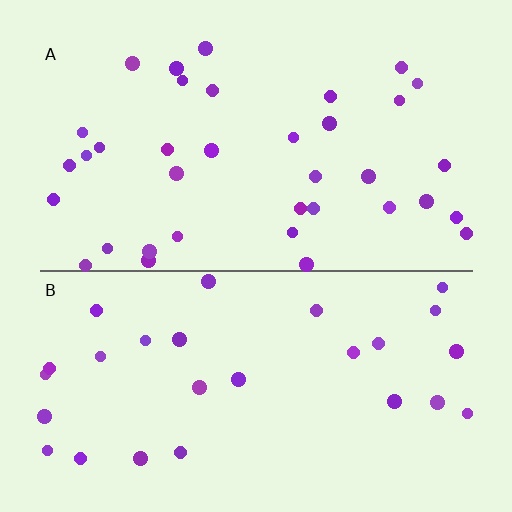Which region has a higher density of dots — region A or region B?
A (the top).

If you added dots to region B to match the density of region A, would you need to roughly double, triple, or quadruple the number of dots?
Approximately double.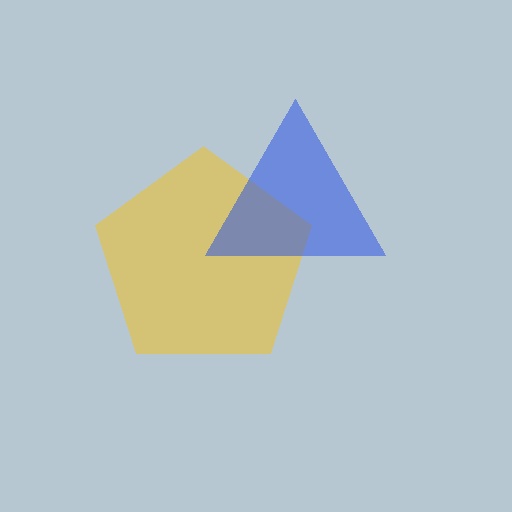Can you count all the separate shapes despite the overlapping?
Yes, there are 2 separate shapes.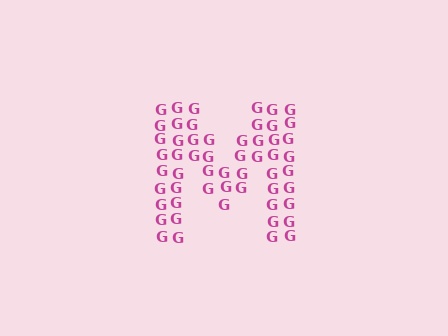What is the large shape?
The large shape is the letter M.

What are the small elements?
The small elements are letter G's.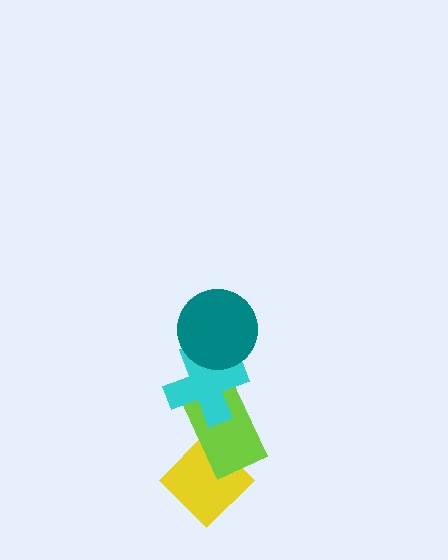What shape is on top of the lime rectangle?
The cyan cross is on top of the lime rectangle.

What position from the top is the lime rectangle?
The lime rectangle is 3rd from the top.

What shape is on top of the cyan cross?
The teal circle is on top of the cyan cross.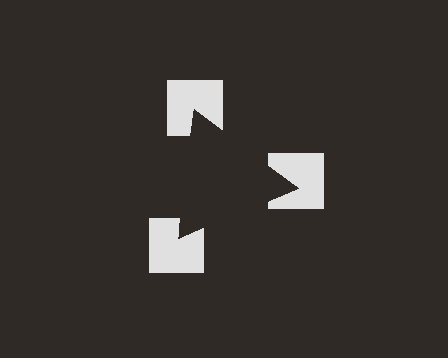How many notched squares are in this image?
There are 3 — one at each vertex of the illusory triangle.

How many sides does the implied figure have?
3 sides.